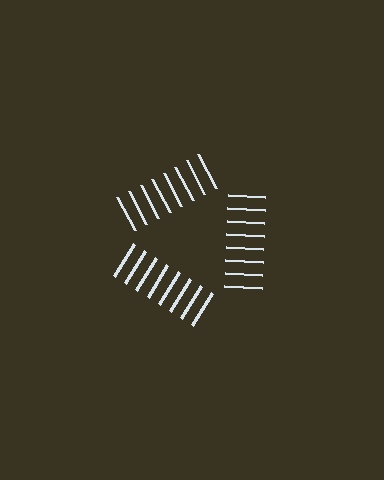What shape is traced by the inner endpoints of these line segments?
An illusory triangle — the line segments terminate on its edges but no continuous stroke is drawn.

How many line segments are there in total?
24 — 8 along each of the 3 edges.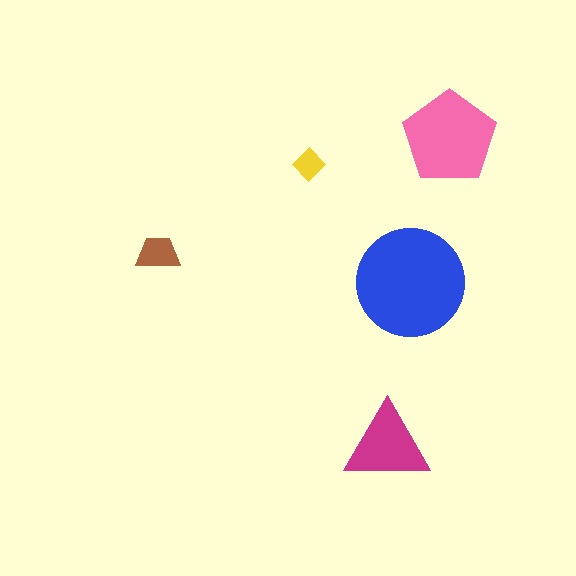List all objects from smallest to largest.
The yellow diamond, the brown trapezoid, the magenta triangle, the pink pentagon, the blue circle.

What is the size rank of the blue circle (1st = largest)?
1st.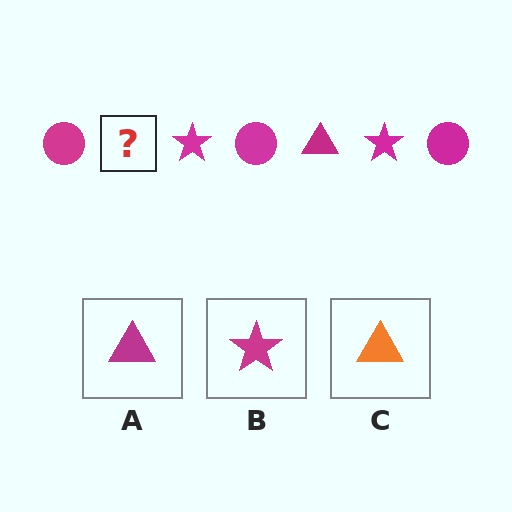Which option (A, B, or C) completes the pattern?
A.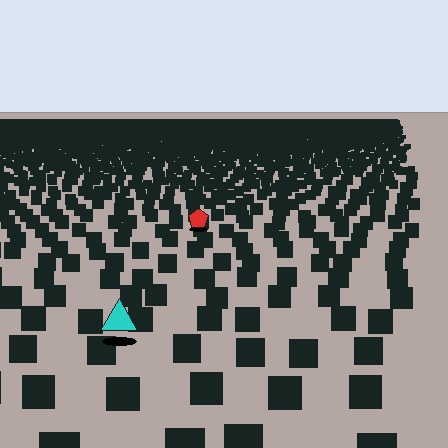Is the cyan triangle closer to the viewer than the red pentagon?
Yes. The cyan triangle is closer — you can tell from the texture gradient: the ground texture is coarser near it.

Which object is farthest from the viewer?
The red pentagon is farthest from the viewer. It appears smaller and the ground texture around it is denser.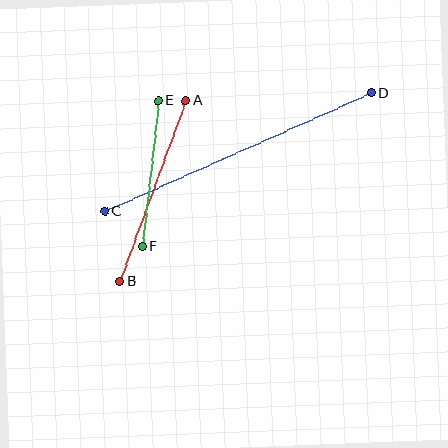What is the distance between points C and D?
The distance is approximately 292 pixels.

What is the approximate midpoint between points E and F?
The midpoint is at approximately (150, 174) pixels.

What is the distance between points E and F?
The distance is approximately 146 pixels.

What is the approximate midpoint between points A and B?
The midpoint is at approximately (153, 191) pixels.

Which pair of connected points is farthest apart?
Points C and D are farthest apart.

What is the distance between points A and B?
The distance is approximately 192 pixels.